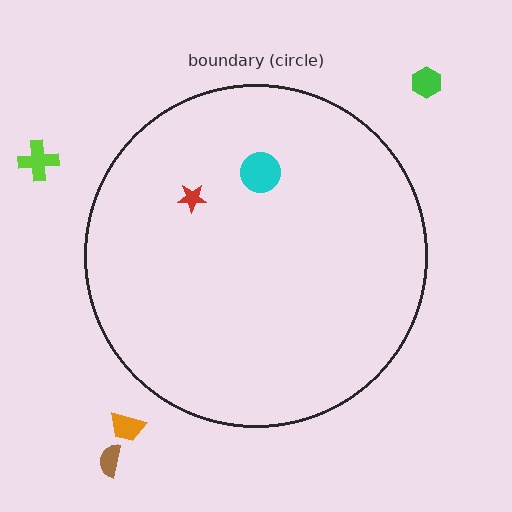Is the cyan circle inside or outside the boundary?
Inside.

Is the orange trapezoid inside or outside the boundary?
Outside.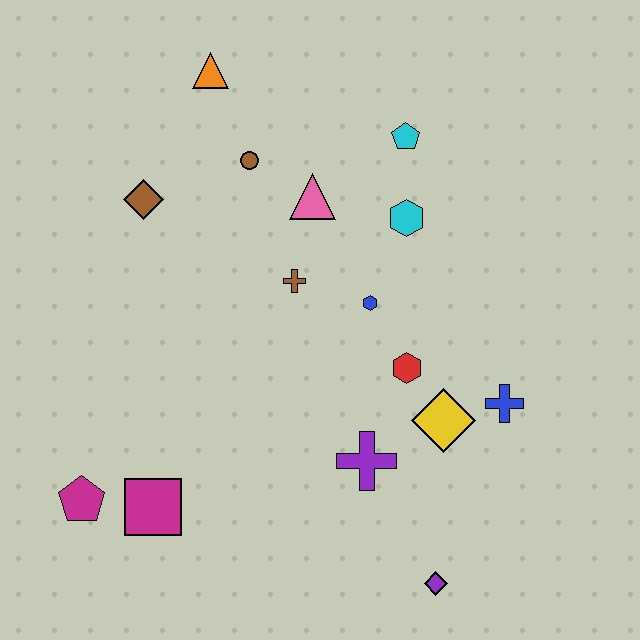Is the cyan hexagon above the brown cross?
Yes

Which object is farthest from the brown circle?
The purple diamond is farthest from the brown circle.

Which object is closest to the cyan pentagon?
The cyan hexagon is closest to the cyan pentagon.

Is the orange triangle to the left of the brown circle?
Yes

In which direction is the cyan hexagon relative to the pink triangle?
The cyan hexagon is to the right of the pink triangle.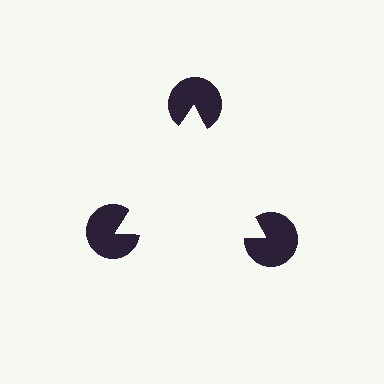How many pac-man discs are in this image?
There are 3 — one at each vertex of the illusory triangle.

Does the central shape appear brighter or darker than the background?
It typically appears slightly brighter than the background, even though no actual brightness change is drawn.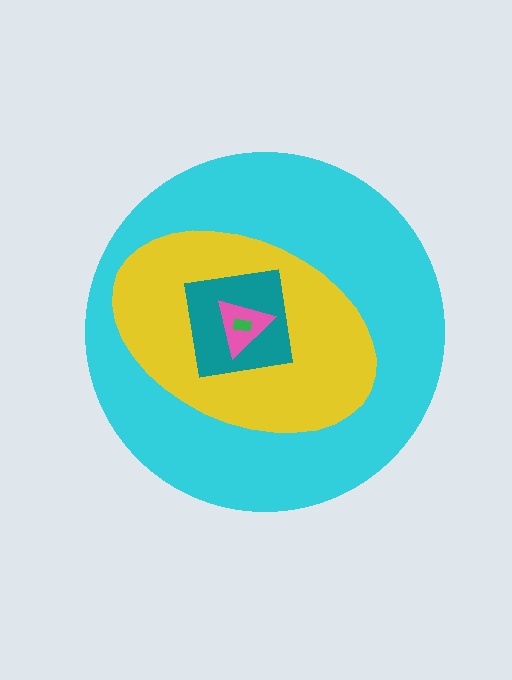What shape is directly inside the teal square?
The pink triangle.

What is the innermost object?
The green rectangle.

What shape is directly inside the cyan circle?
The yellow ellipse.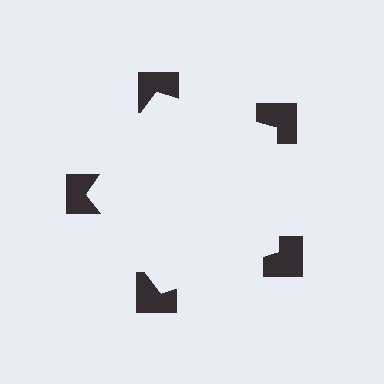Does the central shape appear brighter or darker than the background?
It typically appears slightly brighter than the background, even though no actual brightness change is drawn.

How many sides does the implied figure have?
5 sides.